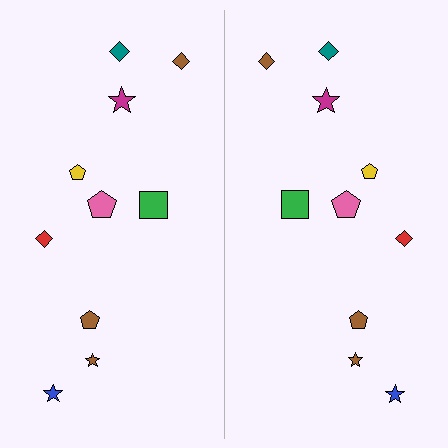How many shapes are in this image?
There are 20 shapes in this image.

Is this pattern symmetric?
Yes, this pattern has bilateral (reflection) symmetry.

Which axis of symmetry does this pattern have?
The pattern has a vertical axis of symmetry running through the center of the image.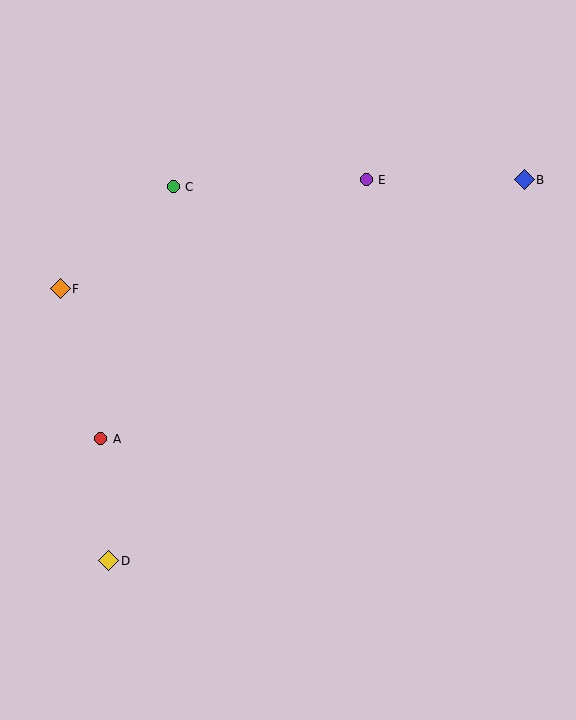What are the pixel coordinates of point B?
Point B is at (524, 180).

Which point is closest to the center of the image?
Point E at (366, 180) is closest to the center.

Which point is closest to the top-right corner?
Point B is closest to the top-right corner.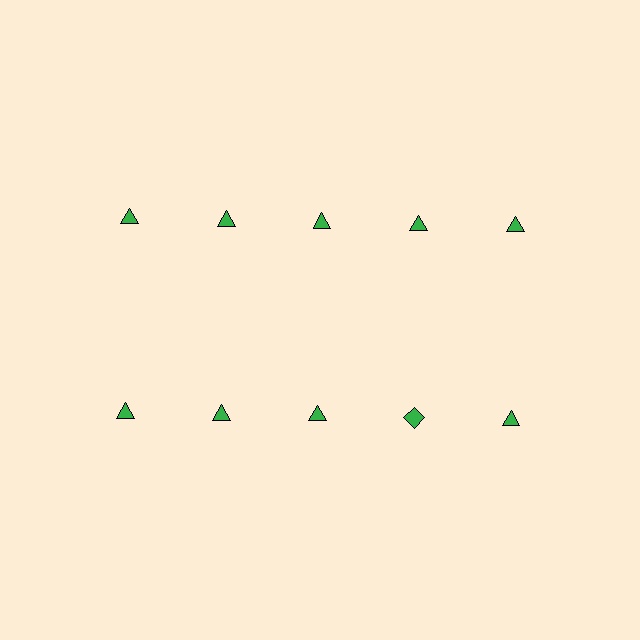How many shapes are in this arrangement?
There are 10 shapes arranged in a grid pattern.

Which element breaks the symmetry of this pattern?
The green diamond in the second row, second from right column breaks the symmetry. All other shapes are green triangles.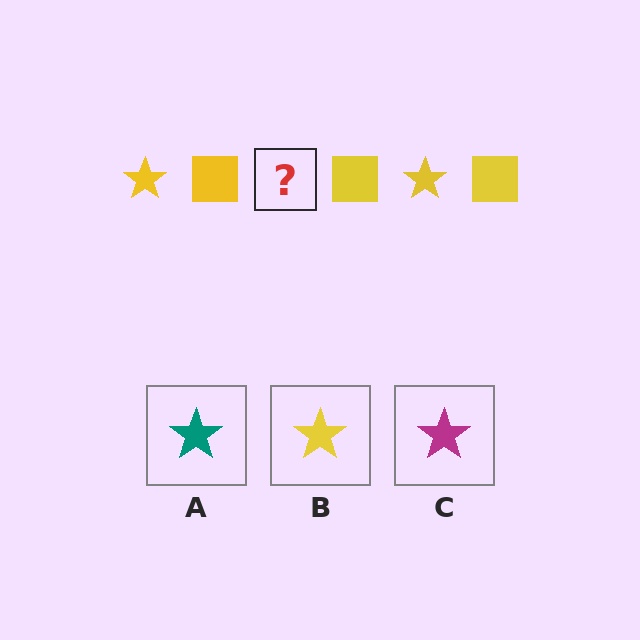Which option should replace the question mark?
Option B.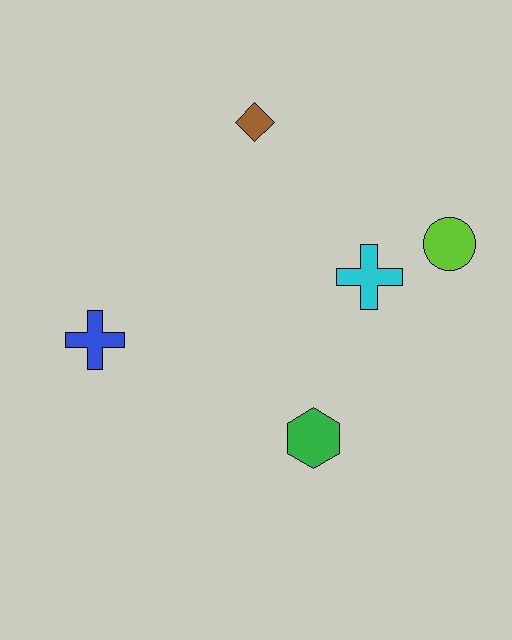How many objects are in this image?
There are 5 objects.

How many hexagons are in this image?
There is 1 hexagon.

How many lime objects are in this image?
There is 1 lime object.